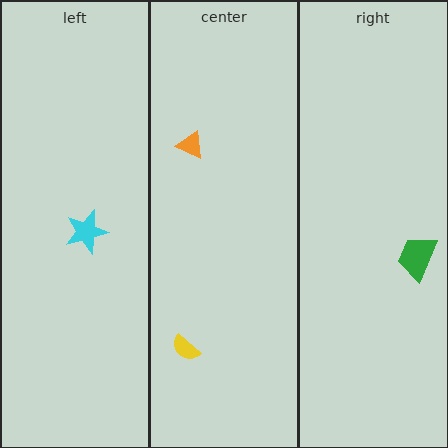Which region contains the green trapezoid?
The right region.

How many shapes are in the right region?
1.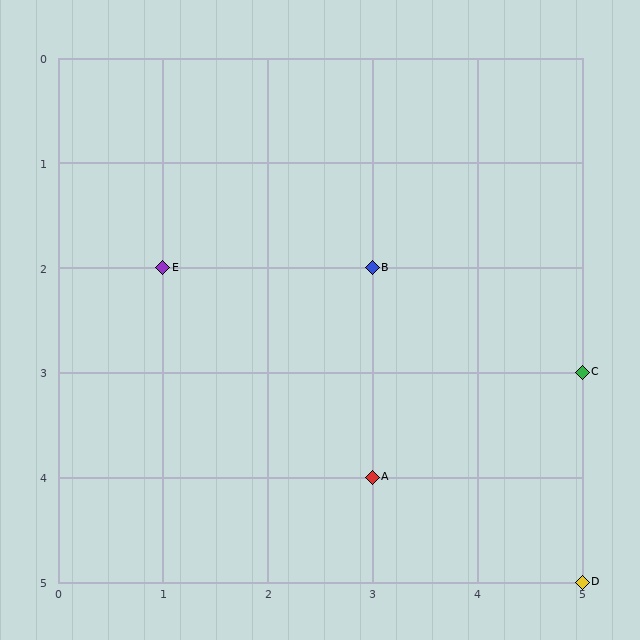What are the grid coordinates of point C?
Point C is at grid coordinates (5, 3).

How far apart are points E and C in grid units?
Points E and C are 4 columns and 1 row apart (about 4.1 grid units diagonally).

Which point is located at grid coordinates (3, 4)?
Point A is at (3, 4).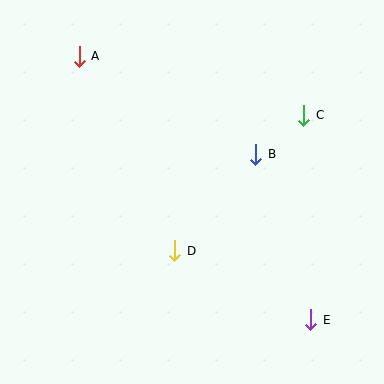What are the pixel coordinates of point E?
Point E is at (311, 320).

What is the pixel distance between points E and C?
The distance between E and C is 205 pixels.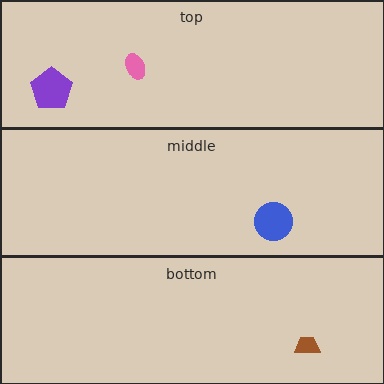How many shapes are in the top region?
2.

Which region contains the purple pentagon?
The top region.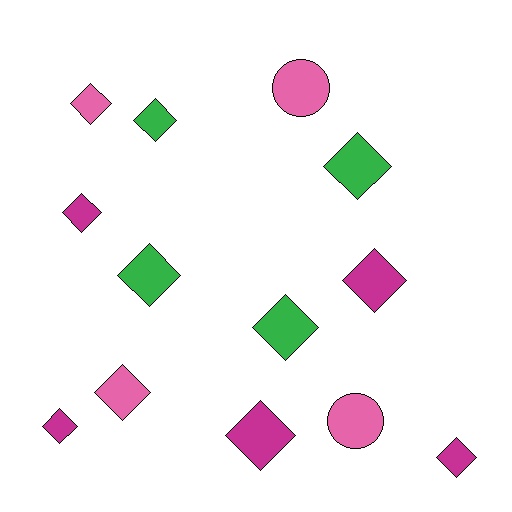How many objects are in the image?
There are 13 objects.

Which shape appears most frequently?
Diamond, with 11 objects.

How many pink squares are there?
There are no pink squares.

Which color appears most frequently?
Magenta, with 5 objects.